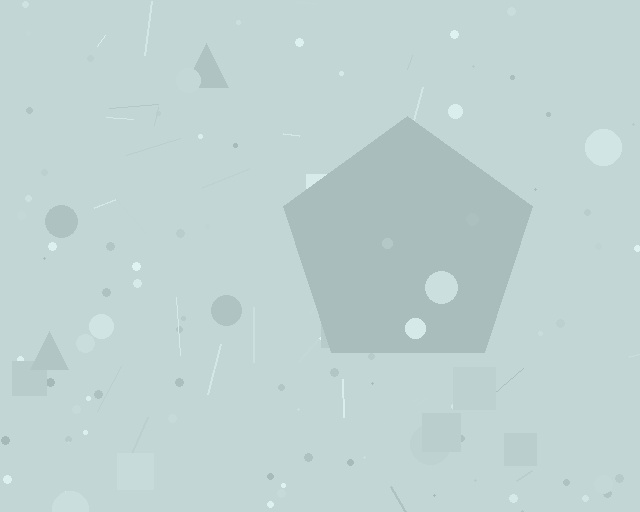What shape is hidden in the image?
A pentagon is hidden in the image.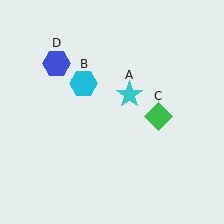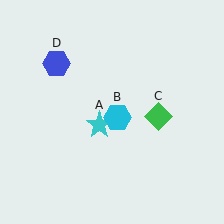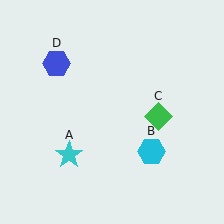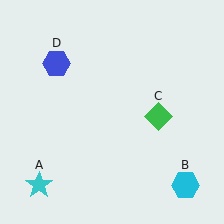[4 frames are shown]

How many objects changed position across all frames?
2 objects changed position: cyan star (object A), cyan hexagon (object B).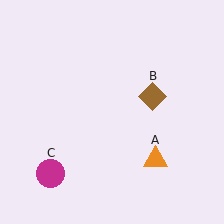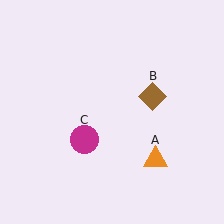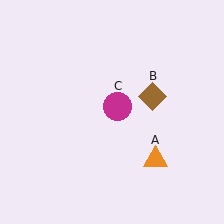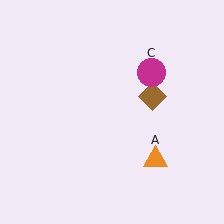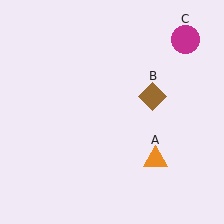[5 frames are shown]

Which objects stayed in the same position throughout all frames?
Orange triangle (object A) and brown diamond (object B) remained stationary.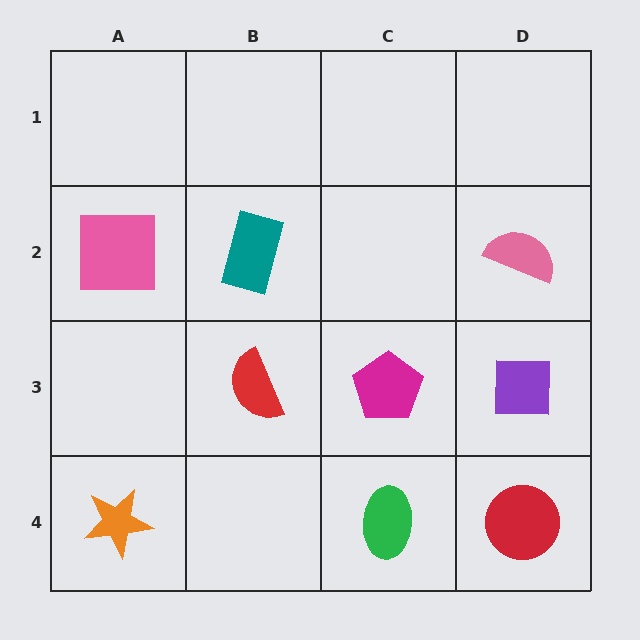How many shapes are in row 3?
3 shapes.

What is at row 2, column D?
A pink semicircle.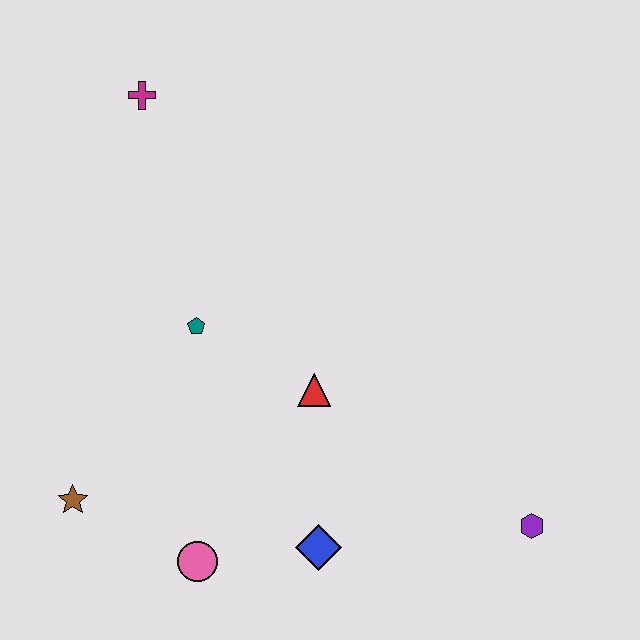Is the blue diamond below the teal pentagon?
Yes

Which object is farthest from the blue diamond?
The magenta cross is farthest from the blue diamond.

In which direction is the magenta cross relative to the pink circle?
The magenta cross is above the pink circle.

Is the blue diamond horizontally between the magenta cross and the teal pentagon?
No